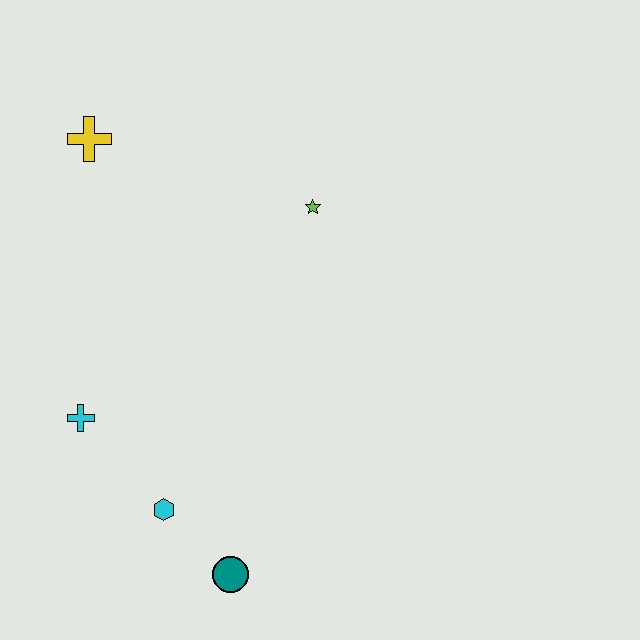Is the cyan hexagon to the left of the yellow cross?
No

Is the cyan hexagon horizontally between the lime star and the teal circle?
No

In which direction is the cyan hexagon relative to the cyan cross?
The cyan hexagon is below the cyan cross.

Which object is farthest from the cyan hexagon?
The yellow cross is farthest from the cyan hexagon.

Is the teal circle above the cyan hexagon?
No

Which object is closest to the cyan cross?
The cyan hexagon is closest to the cyan cross.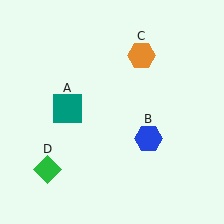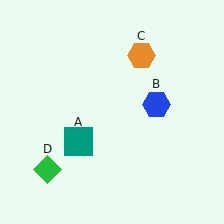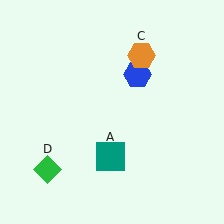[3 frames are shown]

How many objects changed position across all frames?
2 objects changed position: teal square (object A), blue hexagon (object B).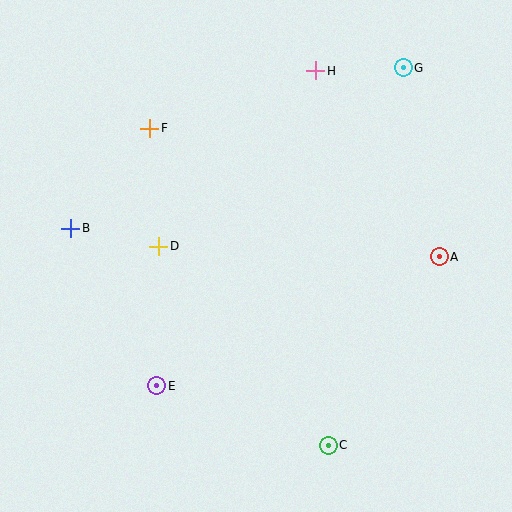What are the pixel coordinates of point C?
Point C is at (328, 445).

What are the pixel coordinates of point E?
Point E is at (157, 386).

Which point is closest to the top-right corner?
Point G is closest to the top-right corner.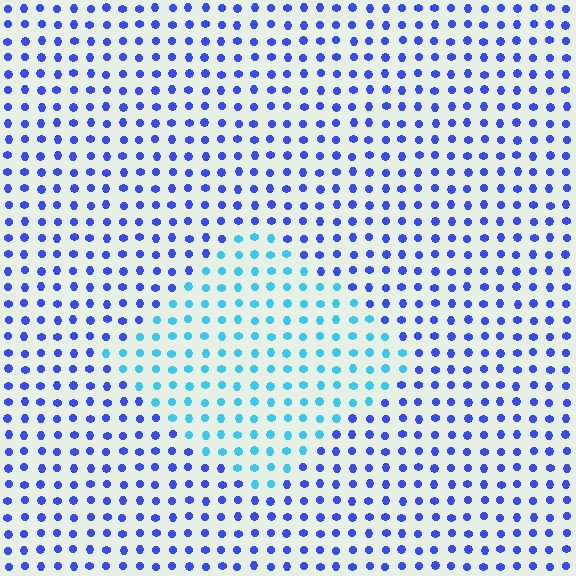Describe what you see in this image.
The image is filled with small blue elements in a uniform arrangement. A diamond-shaped region is visible where the elements are tinted to a slightly different hue, forming a subtle color boundary.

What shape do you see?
I see a diamond.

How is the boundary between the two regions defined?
The boundary is defined purely by a slight shift in hue (about 43 degrees). Spacing, size, and orientation are identical on both sides.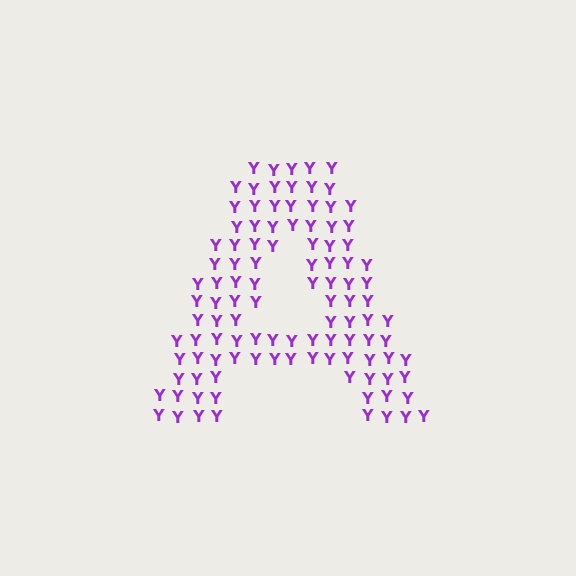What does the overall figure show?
The overall figure shows the letter A.